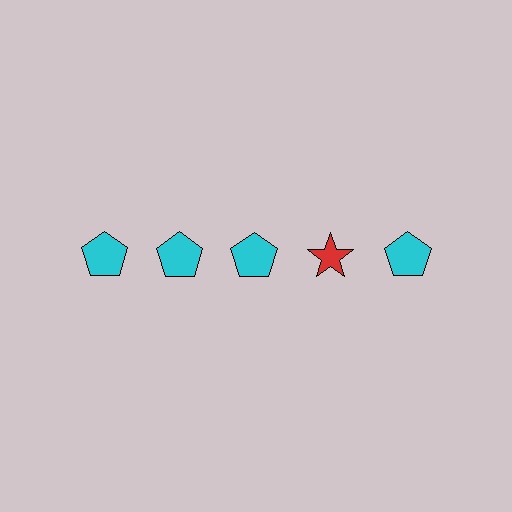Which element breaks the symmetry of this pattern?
The red star in the top row, second from right column breaks the symmetry. All other shapes are cyan pentagons.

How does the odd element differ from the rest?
It differs in both color (red instead of cyan) and shape (star instead of pentagon).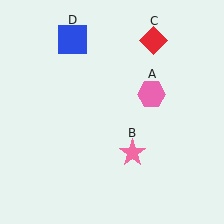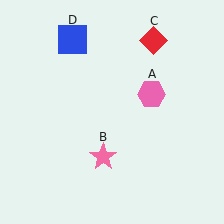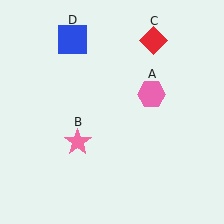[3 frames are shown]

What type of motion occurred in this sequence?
The pink star (object B) rotated clockwise around the center of the scene.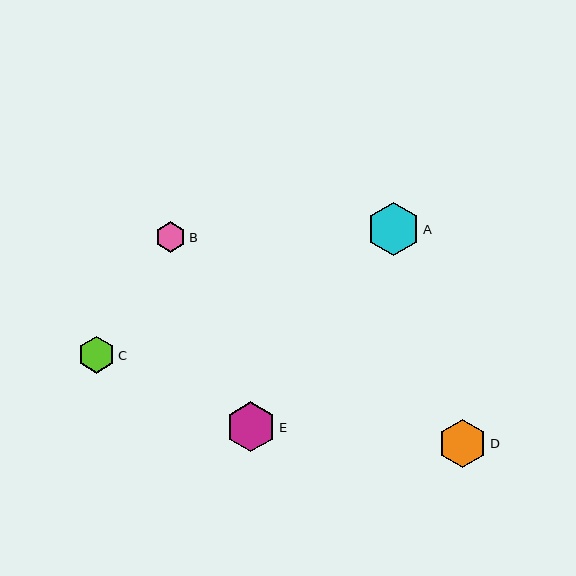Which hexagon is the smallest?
Hexagon B is the smallest with a size of approximately 31 pixels.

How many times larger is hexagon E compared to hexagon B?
Hexagon E is approximately 1.6 times the size of hexagon B.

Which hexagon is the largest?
Hexagon A is the largest with a size of approximately 53 pixels.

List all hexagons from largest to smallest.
From largest to smallest: A, E, D, C, B.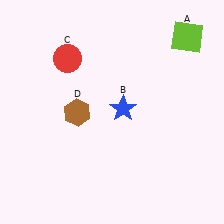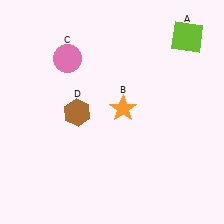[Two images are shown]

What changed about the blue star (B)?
In Image 1, B is blue. In Image 2, it changed to orange.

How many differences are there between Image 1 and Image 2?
There are 2 differences between the two images.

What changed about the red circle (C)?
In Image 1, C is red. In Image 2, it changed to pink.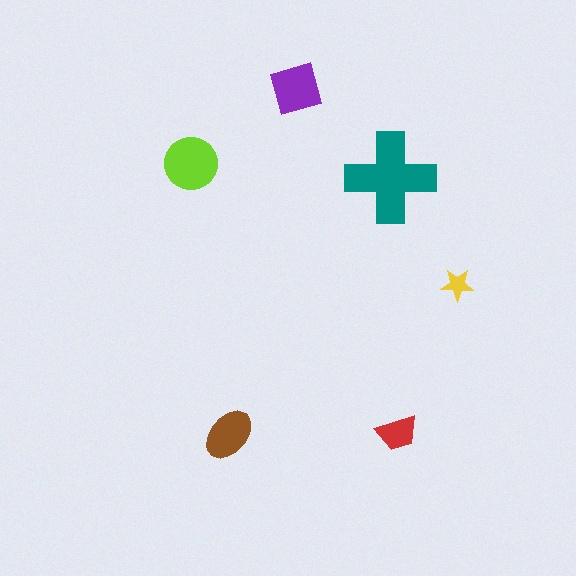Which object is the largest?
The teal cross.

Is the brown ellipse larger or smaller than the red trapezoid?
Larger.